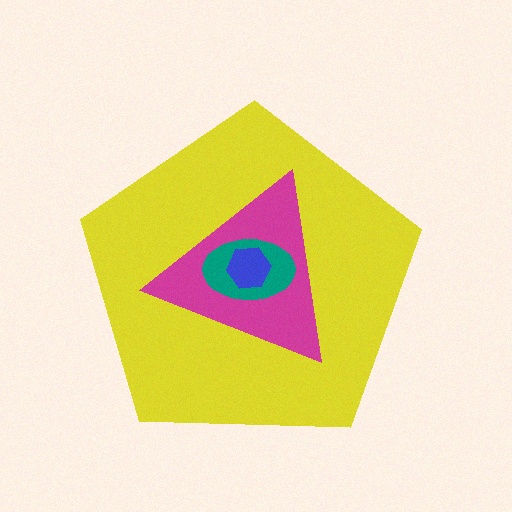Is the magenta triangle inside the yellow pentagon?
Yes.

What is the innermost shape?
The blue hexagon.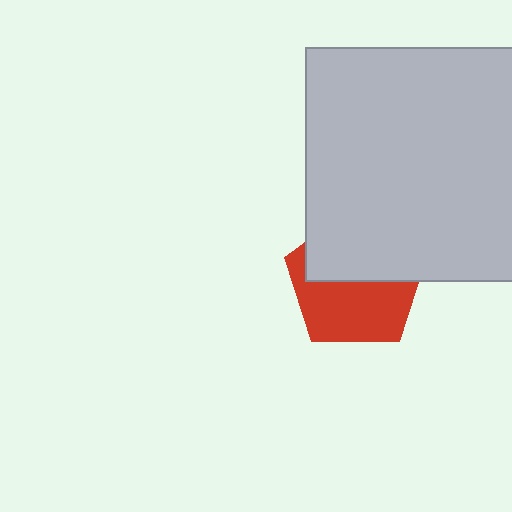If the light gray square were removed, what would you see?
You would see the complete red pentagon.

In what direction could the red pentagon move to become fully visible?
The red pentagon could move down. That would shift it out from behind the light gray square entirely.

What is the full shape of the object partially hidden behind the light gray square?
The partially hidden object is a red pentagon.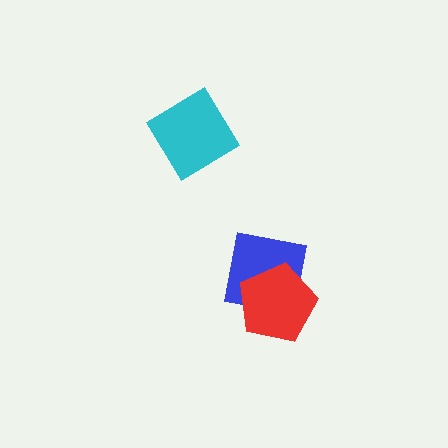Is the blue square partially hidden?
Yes, it is partially covered by another shape.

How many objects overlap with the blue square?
1 object overlaps with the blue square.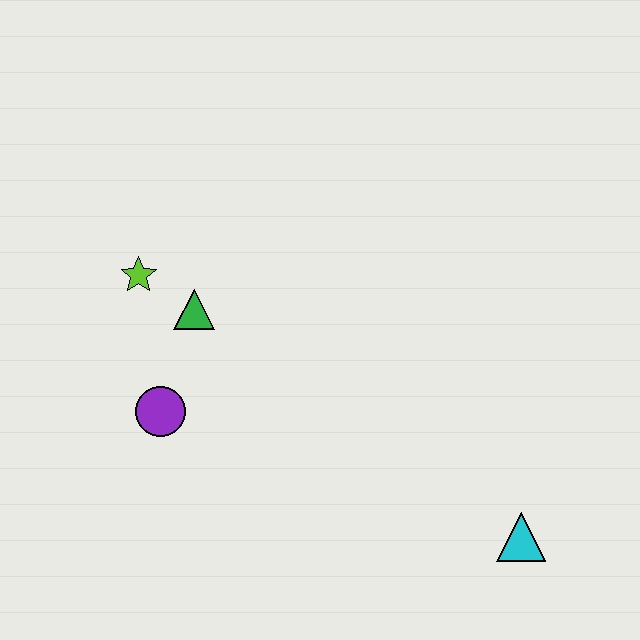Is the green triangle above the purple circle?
Yes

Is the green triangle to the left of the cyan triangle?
Yes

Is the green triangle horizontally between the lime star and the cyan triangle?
Yes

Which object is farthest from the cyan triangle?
The lime star is farthest from the cyan triangle.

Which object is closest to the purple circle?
The green triangle is closest to the purple circle.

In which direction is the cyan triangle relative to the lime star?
The cyan triangle is to the right of the lime star.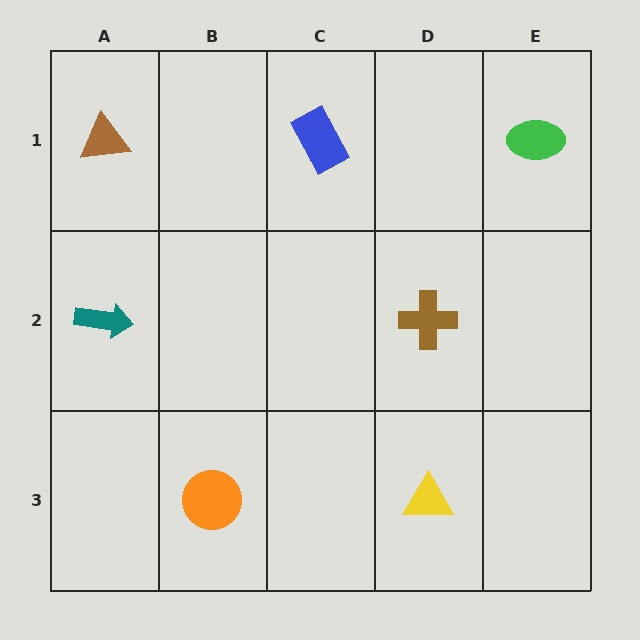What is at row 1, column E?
A green ellipse.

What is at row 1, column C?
A blue rectangle.